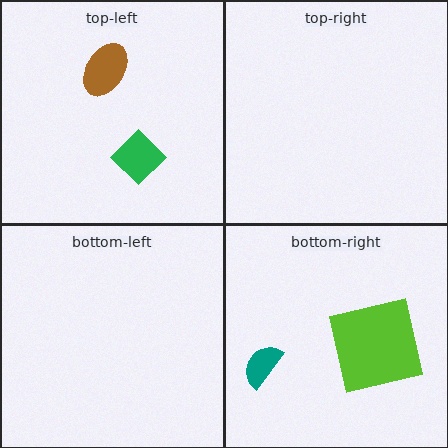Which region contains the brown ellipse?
The top-left region.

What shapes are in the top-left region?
The green diamond, the brown ellipse.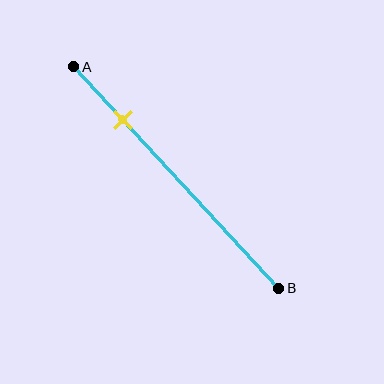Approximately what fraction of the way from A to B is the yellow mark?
The yellow mark is approximately 25% of the way from A to B.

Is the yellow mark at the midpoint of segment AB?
No, the mark is at about 25% from A, not at the 50% midpoint.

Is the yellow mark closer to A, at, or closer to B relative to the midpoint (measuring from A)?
The yellow mark is closer to point A than the midpoint of segment AB.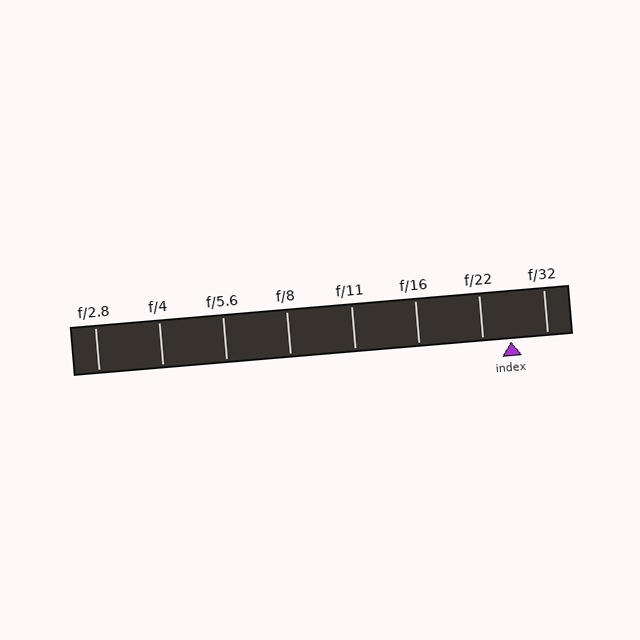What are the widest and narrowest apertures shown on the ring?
The widest aperture shown is f/2.8 and the narrowest is f/32.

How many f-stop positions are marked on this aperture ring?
There are 8 f-stop positions marked.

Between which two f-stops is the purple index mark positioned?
The index mark is between f/22 and f/32.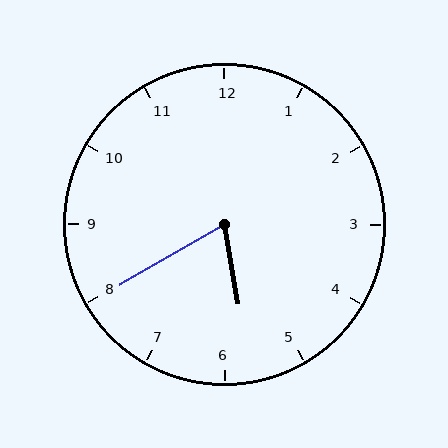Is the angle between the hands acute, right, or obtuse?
It is acute.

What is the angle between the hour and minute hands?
Approximately 70 degrees.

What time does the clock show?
5:40.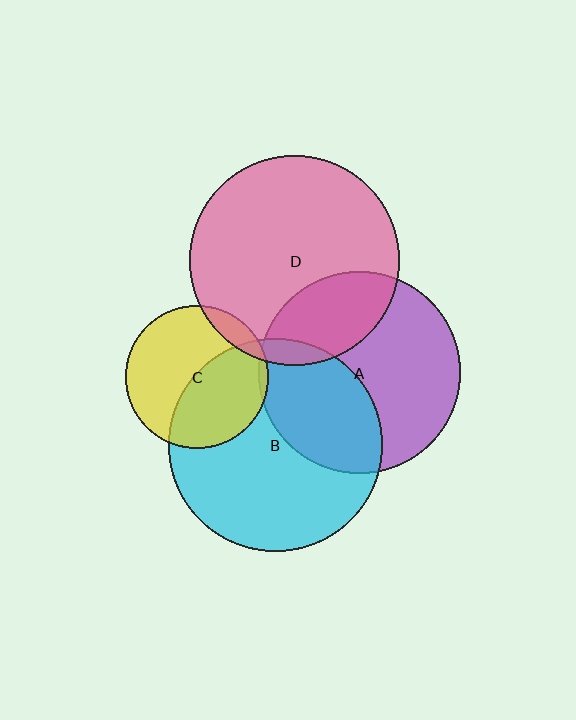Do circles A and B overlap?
Yes.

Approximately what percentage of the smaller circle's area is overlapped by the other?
Approximately 35%.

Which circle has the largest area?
Circle B (cyan).